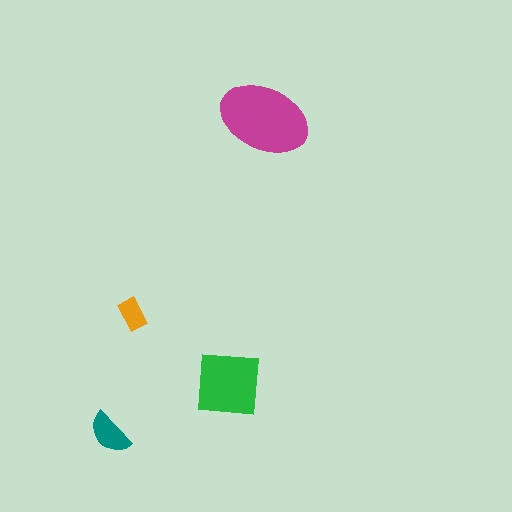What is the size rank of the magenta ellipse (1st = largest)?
1st.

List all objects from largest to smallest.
The magenta ellipse, the green square, the teal semicircle, the orange rectangle.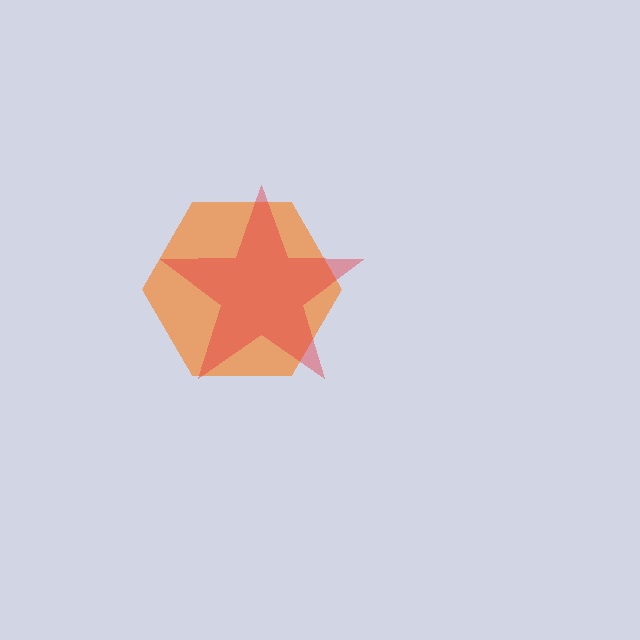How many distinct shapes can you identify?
There are 2 distinct shapes: an orange hexagon, a red star.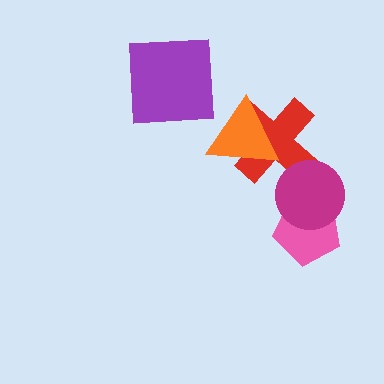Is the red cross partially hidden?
Yes, it is partially covered by another shape.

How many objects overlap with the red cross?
2 objects overlap with the red cross.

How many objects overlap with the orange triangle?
1 object overlaps with the orange triangle.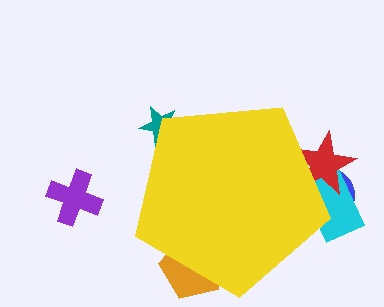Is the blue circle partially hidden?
Yes, the blue circle is partially hidden behind the yellow pentagon.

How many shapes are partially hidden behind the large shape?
5 shapes are partially hidden.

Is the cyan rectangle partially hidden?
Yes, the cyan rectangle is partially hidden behind the yellow pentagon.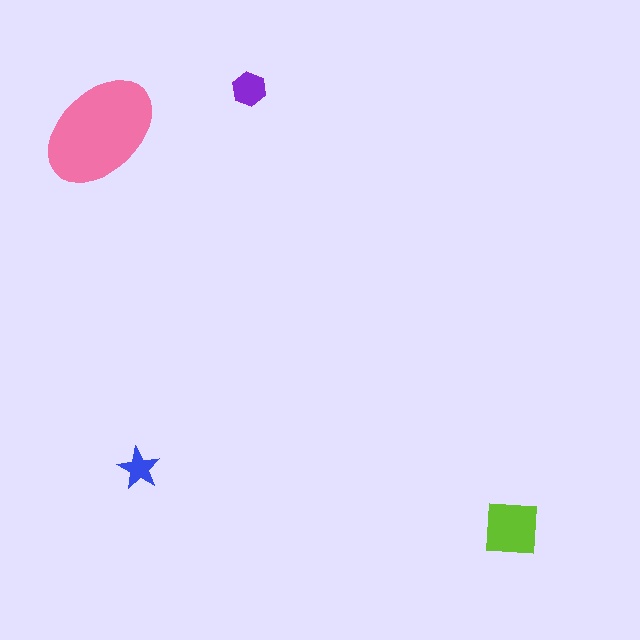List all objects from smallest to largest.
The blue star, the purple hexagon, the lime square, the pink ellipse.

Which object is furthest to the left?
The pink ellipse is leftmost.